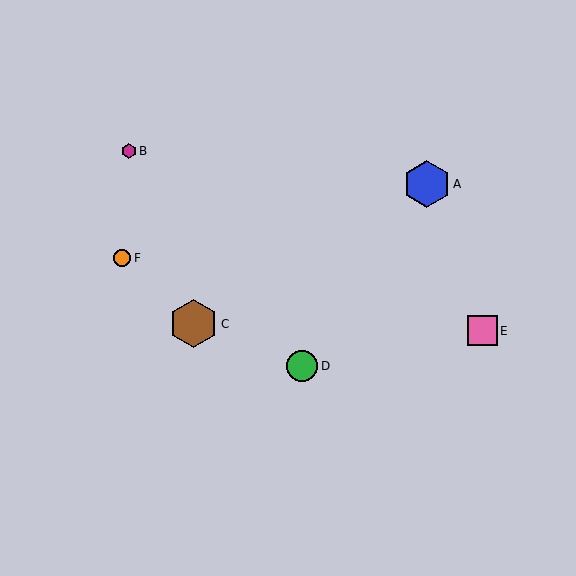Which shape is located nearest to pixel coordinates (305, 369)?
The green circle (labeled D) at (302, 366) is nearest to that location.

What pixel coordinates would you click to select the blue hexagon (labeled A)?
Click at (427, 184) to select the blue hexagon A.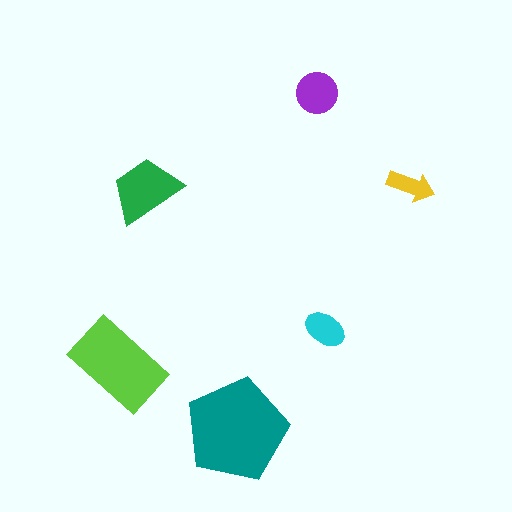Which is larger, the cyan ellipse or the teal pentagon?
The teal pentagon.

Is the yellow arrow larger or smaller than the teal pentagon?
Smaller.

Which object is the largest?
The teal pentagon.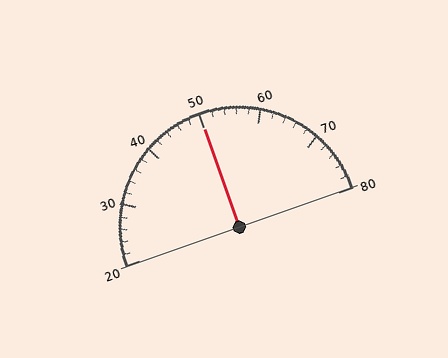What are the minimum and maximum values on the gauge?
The gauge ranges from 20 to 80.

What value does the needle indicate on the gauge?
The needle indicates approximately 50.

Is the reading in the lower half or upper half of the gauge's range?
The reading is in the upper half of the range (20 to 80).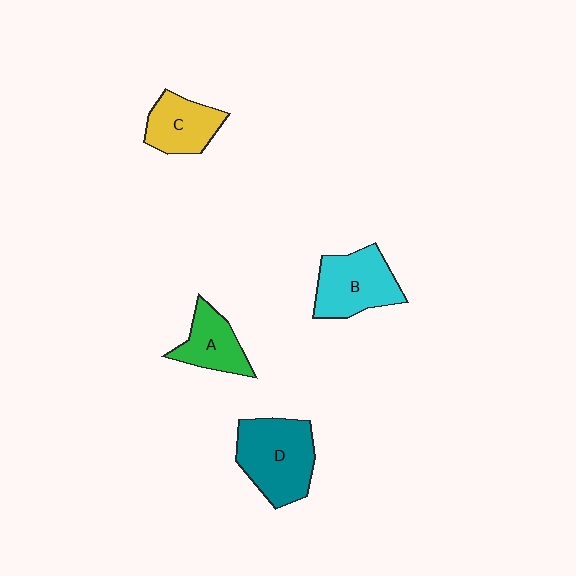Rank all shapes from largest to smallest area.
From largest to smallest: D (teal), B (cyan), C (yellow), A (green).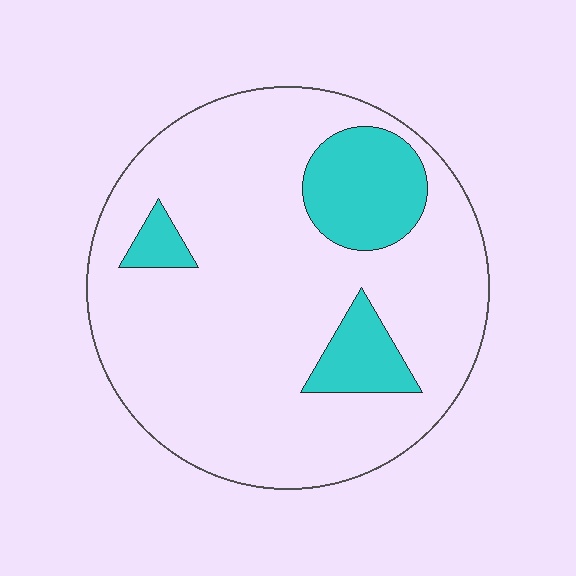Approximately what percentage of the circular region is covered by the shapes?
Approximately 15%.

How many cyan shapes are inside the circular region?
3.